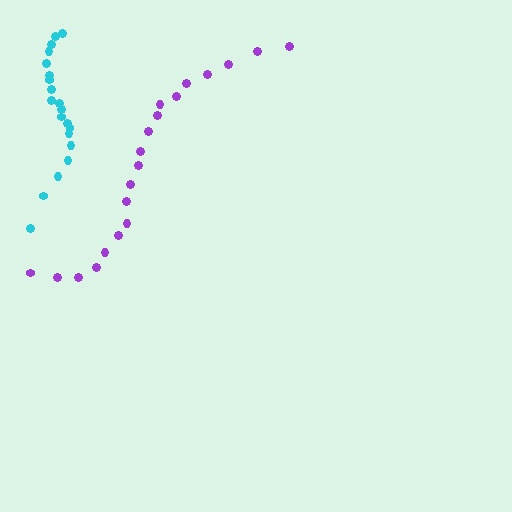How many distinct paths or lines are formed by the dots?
There are 2 distinct paths.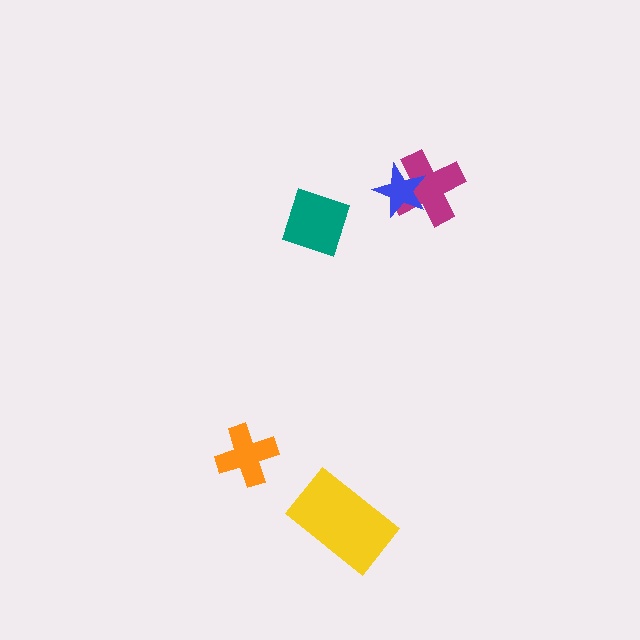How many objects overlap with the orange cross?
0 objects overlap with the orange cross.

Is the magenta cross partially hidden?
Yes, it is partially covered by another shape.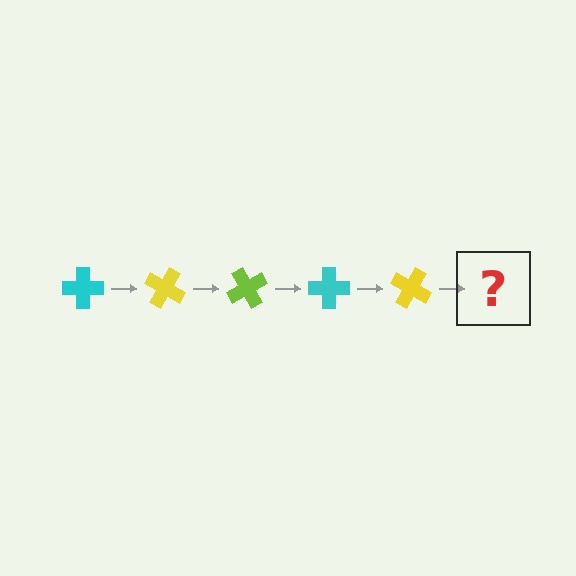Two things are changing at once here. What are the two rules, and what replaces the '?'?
The two rules are that it rotates 30 degrees each step and the color cycles through cyan, yellow, and lime. The '?' should be a lime cross, rotated 150 degrees from the start.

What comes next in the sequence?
The next element should be a lime cross, rotated 150 degrees from the start.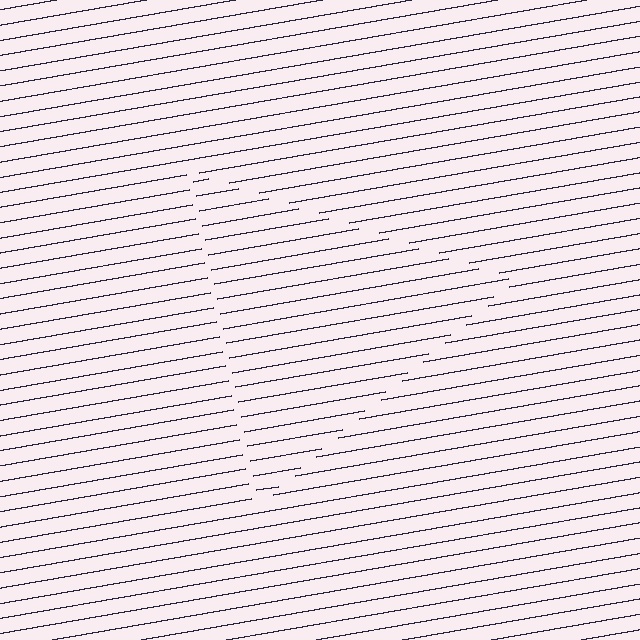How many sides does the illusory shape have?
3 sides — the line-ends trace a triangle.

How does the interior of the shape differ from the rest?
The interior of the shape contains the same grating, shifted by half a period — the contour is defined by the phase discontinuity where line-ends from the inner and outer gratings abut.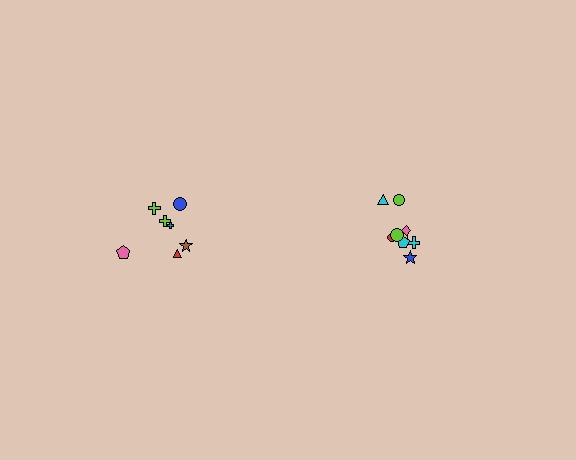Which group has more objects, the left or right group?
The right group.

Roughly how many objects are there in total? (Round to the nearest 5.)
Roughly 15 objects in total.